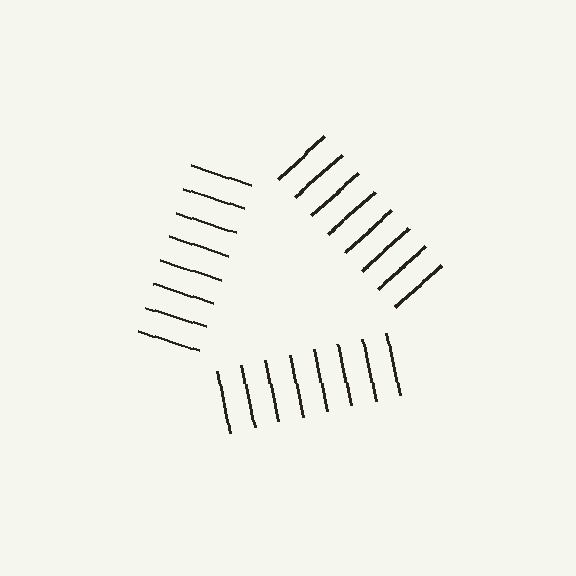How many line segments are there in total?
24 — 8 along each of the 3 edges.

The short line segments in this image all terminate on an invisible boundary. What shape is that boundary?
An illusory triangle — the line segments terminate on its edges but no continuous stroke is drawn.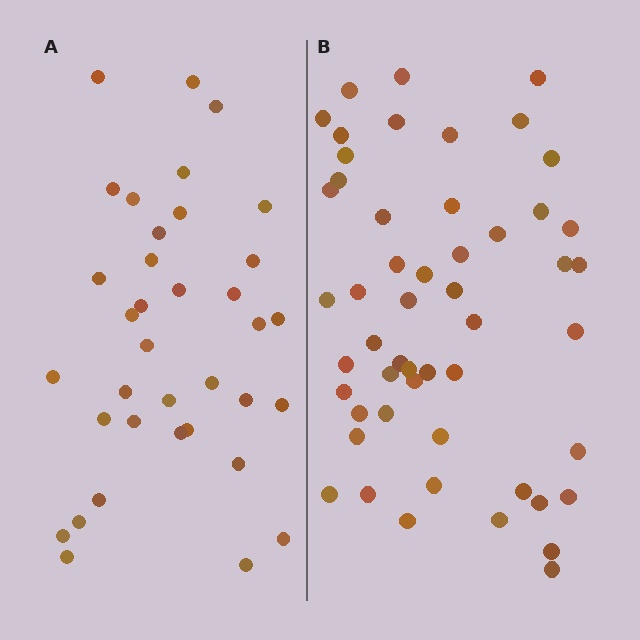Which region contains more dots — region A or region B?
Region B (the right region) has more dots.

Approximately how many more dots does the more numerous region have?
Region B has approximately 15 more dots than region A.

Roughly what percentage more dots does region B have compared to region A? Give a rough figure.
About 45% more.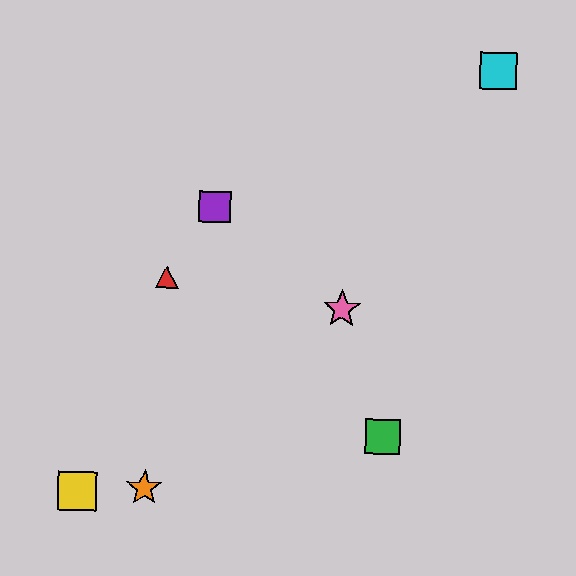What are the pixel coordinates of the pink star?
The pink star is at (342, 309).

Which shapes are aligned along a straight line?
The blue triangle, the green square, the purple square are aligned along a straight line.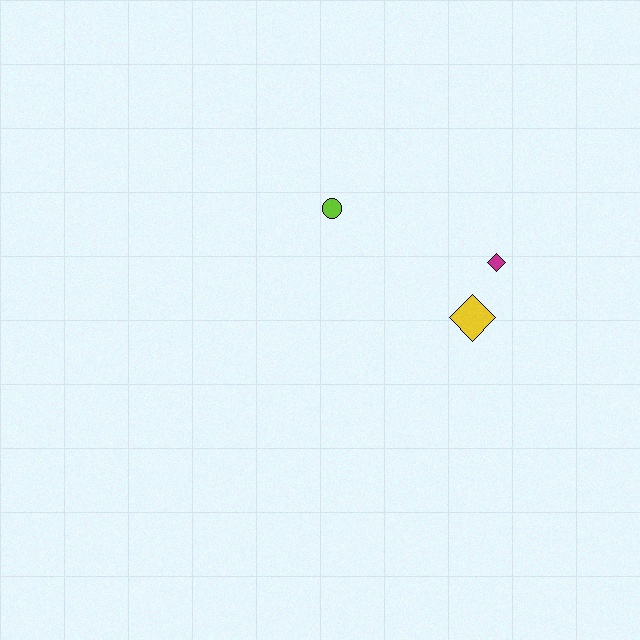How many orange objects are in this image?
There are no orange objects.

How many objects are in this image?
There are 3 objects.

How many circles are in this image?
There is 1 circle.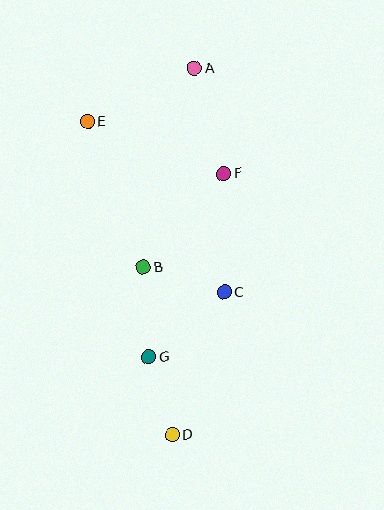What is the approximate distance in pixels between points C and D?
The distance between C and D is approximately 152 pixels.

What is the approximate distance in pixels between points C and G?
The distance between C and G is approximately 100 pixels.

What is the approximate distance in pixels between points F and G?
The distance between F and G is approximately 199 pixels.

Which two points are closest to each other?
Points D and G are closest to each other.